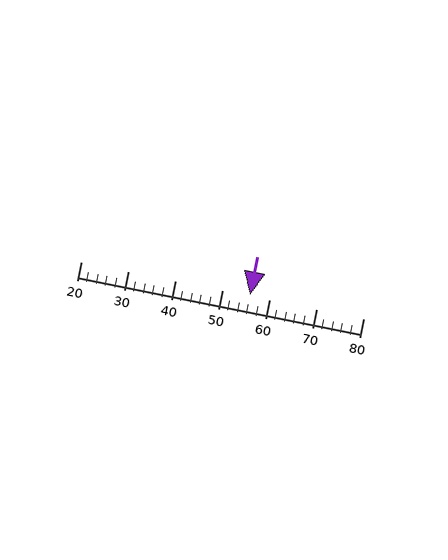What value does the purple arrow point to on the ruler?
The purple arrow points to approximately 56.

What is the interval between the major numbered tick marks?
The major tick marks are spaced 10 units apart.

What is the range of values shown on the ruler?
The ruler shows values from 20 to 80.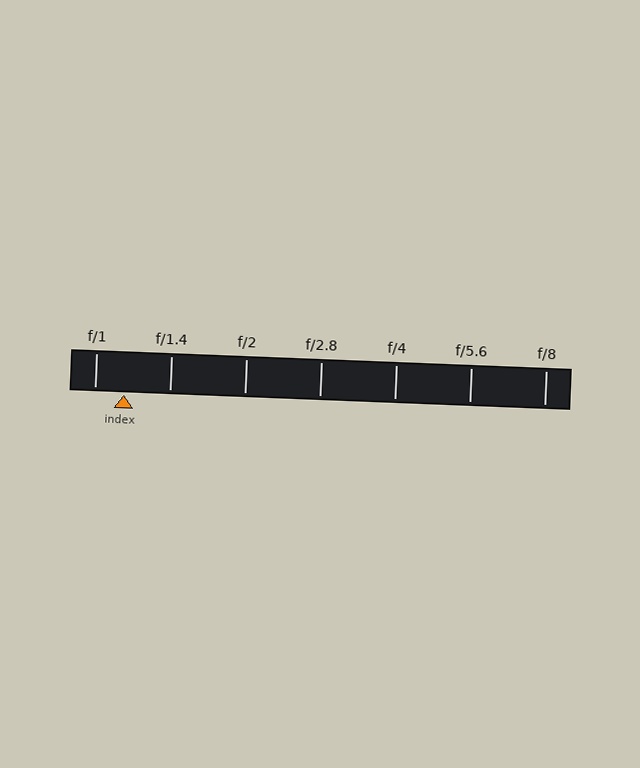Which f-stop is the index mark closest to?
The index mark is closest to f/1.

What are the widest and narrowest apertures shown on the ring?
The widest aperture shown is f/1 and the narrowest is f/8.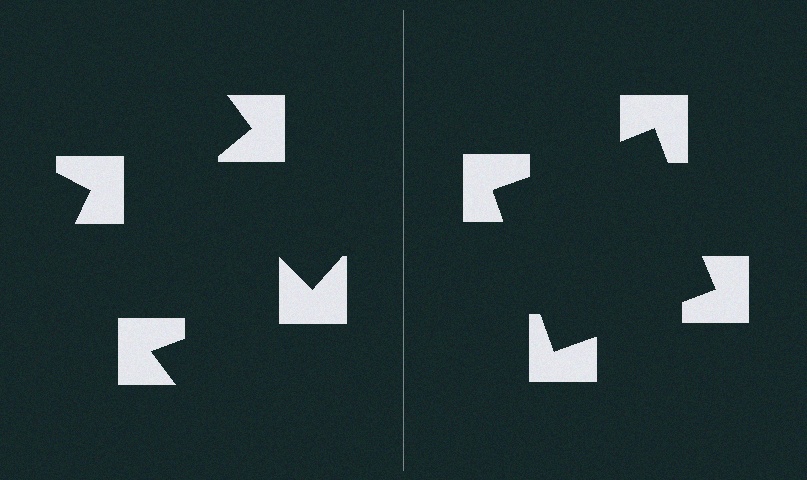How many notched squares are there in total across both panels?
8 — 4 on each side.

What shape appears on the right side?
An illusory square.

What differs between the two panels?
The notched squares are positioned identically on both sides; only the wedge orientations differ. On the right they align to a square; on the left they are misaligned.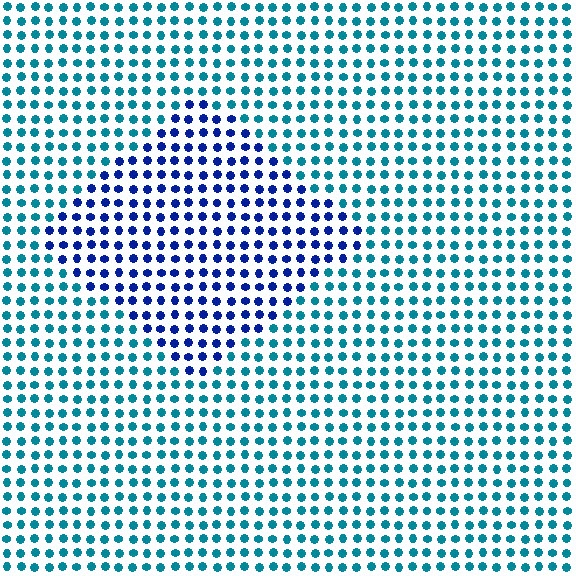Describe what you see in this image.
The image is filled with small teal elements in a uniform arrangement. A diamond-shaped region is visible where the elements are tinted to a slightly different hue, forming a subtle color boundary.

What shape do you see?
I see a diamond.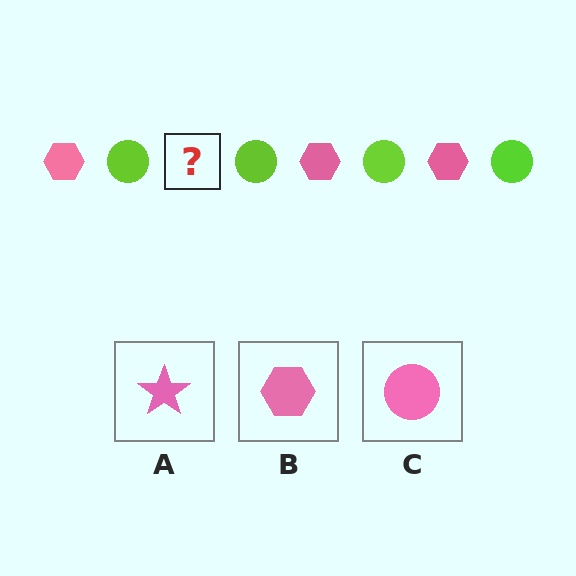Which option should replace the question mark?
Option B.